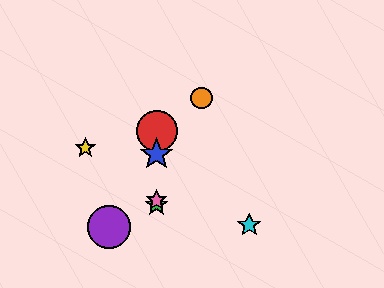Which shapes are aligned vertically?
The red circle, the blue star, the green star, the pink star are aligned vertically.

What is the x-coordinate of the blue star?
The blue star is at x≈157.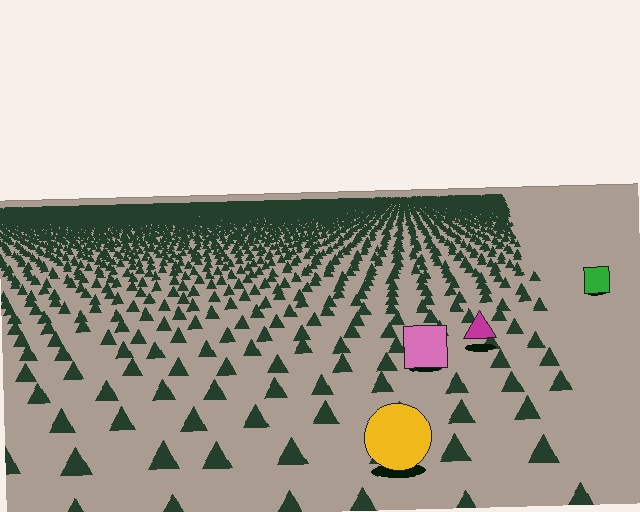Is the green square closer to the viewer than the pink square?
No. The pink square is closer — you can tell from the texture gradient: the ground texture is coarser near it.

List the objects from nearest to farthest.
From nearest to farthest: the yellow circle, the pink square, the magenta triangle, the green square.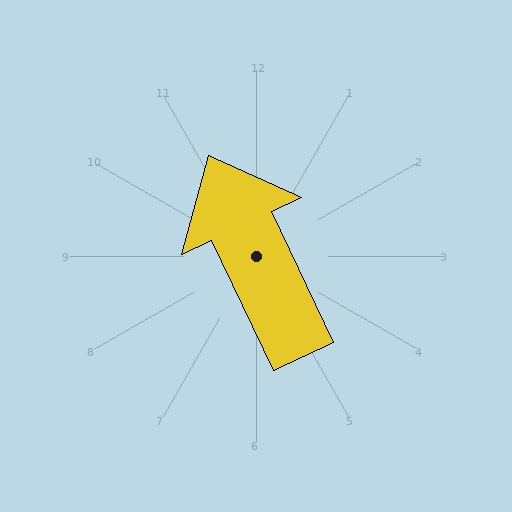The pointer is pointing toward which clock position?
Roughly 11 o'clock.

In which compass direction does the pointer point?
Northwest.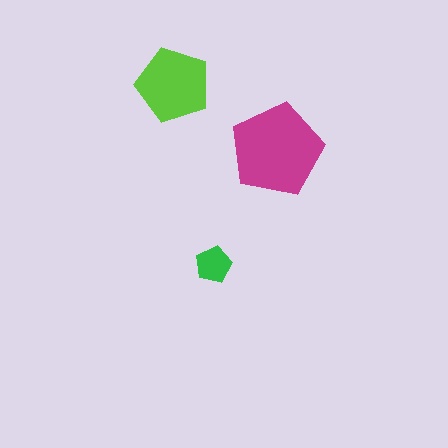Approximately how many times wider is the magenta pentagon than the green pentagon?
About 2.5 times wider.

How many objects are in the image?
There are 3 objects in the image.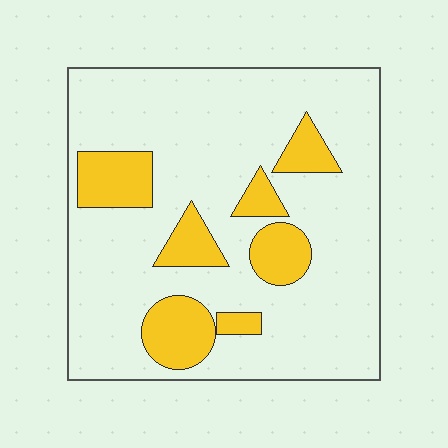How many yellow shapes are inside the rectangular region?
7.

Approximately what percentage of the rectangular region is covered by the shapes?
Approximately 20%.